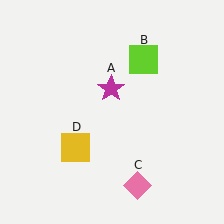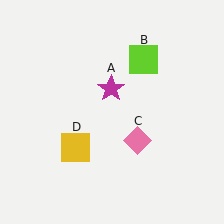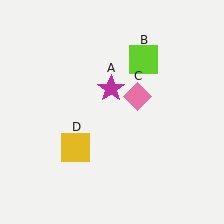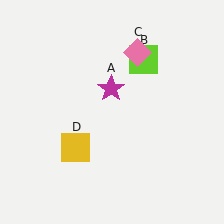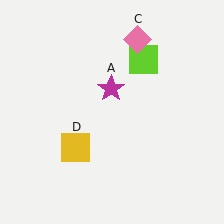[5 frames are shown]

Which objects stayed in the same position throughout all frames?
Magenta star (object A) and lime square (object B) and yellow square (object D) remained stationary.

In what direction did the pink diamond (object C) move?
The pink diamond (object C) moved up.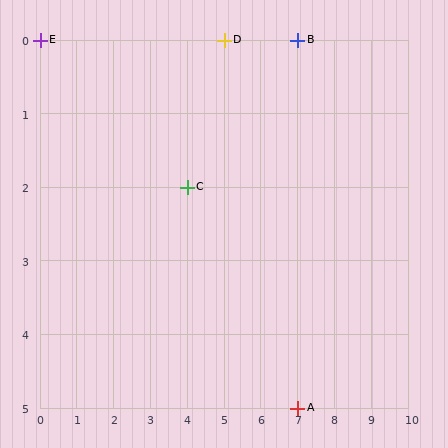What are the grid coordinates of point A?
Point A is at grid coordinates (7, 5).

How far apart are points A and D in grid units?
Points A and D are 2 columns and 5 rows apart (about 5.4 grid units diagonally).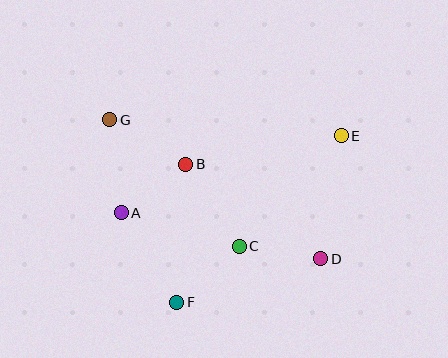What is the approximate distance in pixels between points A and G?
The distance between A and G is approximately 94 pixels.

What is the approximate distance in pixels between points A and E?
The distance between A and E is approximately 233 pixels.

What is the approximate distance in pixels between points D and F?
The distance between D and F is approximately 151 pixels.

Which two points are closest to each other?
Points A and B are closest to each other.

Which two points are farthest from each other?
Points D and G are farthest from each other.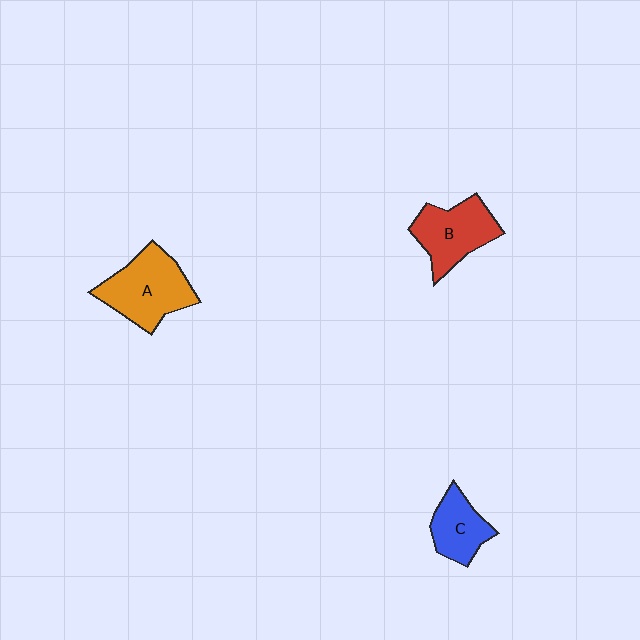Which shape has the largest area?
Shape A (orange).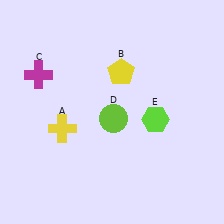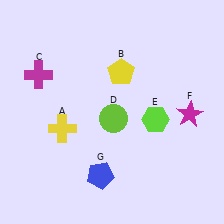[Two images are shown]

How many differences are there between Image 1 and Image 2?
There are 2 differences between the two images.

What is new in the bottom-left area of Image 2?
A blue pentagon (G) was added in the bottom-left area of Image 2.